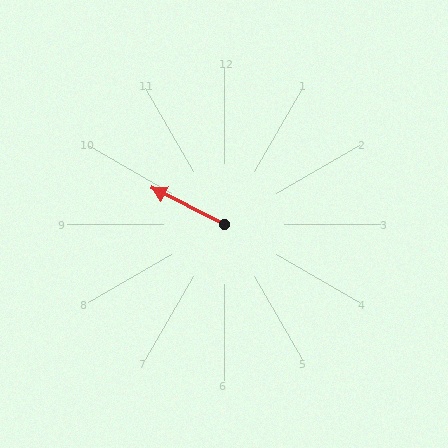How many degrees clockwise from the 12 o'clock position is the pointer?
Approximately 297 degrees.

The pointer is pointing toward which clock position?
Roughly 10 o'clock.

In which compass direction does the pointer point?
Northwest.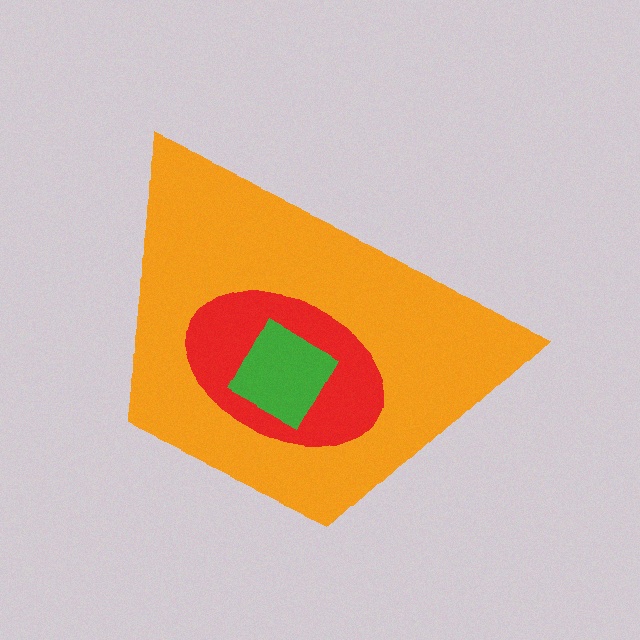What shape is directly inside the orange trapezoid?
The red ellipse.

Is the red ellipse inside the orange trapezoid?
Yes.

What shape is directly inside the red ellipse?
The green square.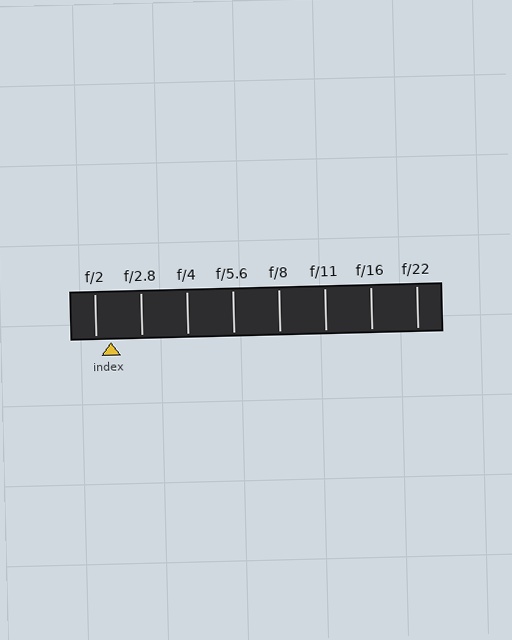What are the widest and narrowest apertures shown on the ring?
The widest aperture shown is f/2 and the narrowest is f/22.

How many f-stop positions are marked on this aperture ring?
There are 8 f-stop positions marked.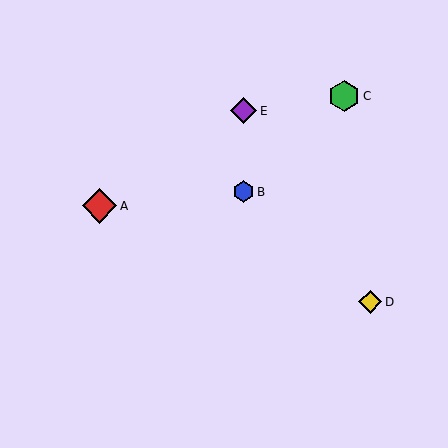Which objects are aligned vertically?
Objects B, E are aligned vertically.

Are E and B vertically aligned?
Yes, both are at x≈244.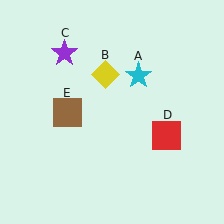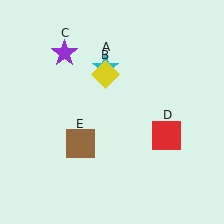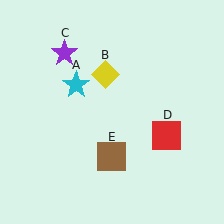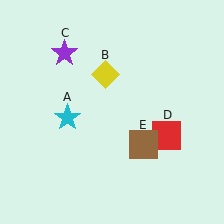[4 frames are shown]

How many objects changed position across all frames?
2 objects changed position: cyan star (object A), brown square (object E).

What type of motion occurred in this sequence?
The cyan star (object A), brown square (object E) rotated counterclockwise around the center of the scene.